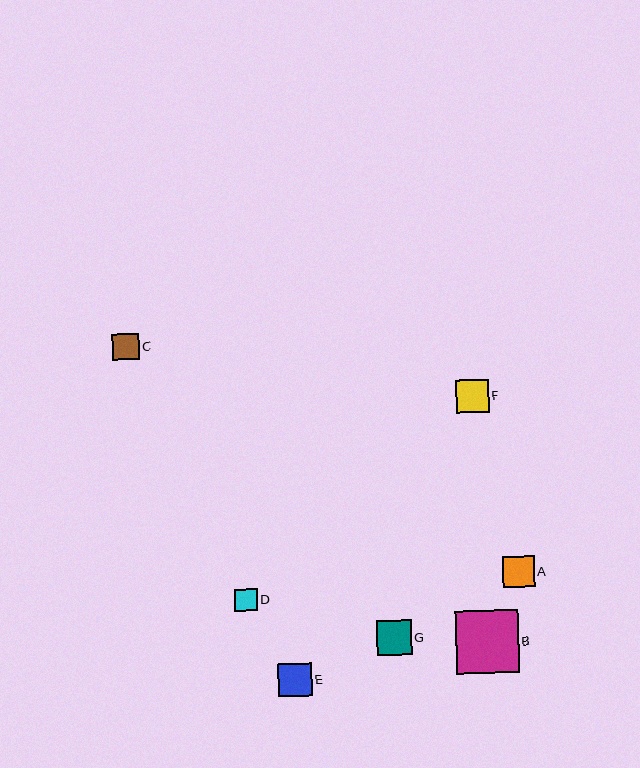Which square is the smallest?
Square D is the smallest with a size of approximately 22 pixels.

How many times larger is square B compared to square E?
Square B is approximately 1.9 times the size of square E.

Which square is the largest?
Square B is the largest with a size of approximately 63 pixels.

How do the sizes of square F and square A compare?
Square F and square A are approximately the same size.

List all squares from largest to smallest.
From largest to smallest: B, G, E, F, A, C, D.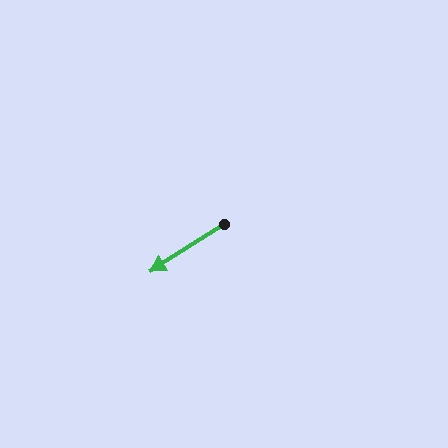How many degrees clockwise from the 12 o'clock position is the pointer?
Approximately 238 degrees.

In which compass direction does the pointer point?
Southwest.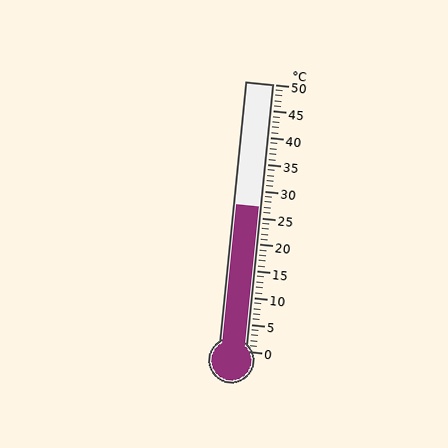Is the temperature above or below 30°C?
The temperature is below 30°C.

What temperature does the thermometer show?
The thermometer shows approximately 27°C.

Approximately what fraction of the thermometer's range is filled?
The thermometer is filled to approximately 55% of its range.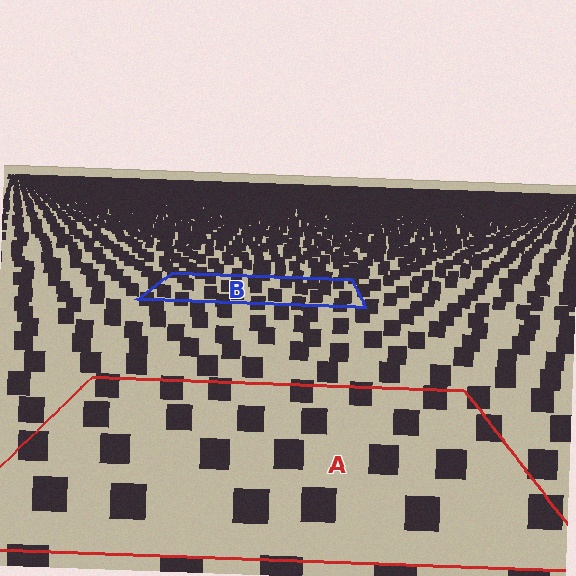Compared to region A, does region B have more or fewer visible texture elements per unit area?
Region B has more texture elements per unit area — they are packed more densely because it is farther away.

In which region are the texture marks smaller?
The texture marks are smaller in region B, because it is farther away.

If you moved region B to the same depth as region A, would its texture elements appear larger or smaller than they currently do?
They would appear larger. At a closer depth, the same texture elements are projected at a bigger on-screen size.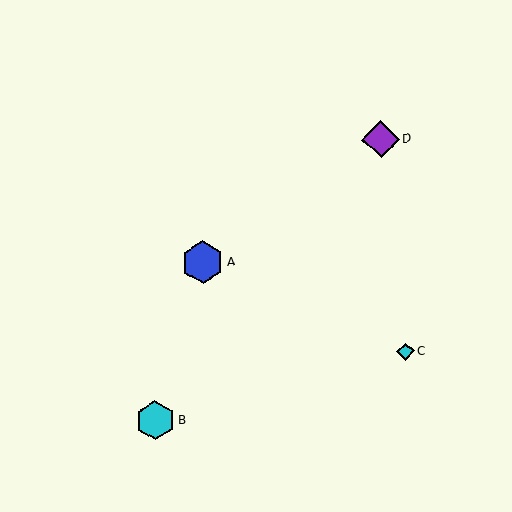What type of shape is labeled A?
Shape A is a blue hexagon.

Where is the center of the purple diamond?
The center of the purple diamond is at (381, 139).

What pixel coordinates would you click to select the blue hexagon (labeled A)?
Click at (203, 262) to select the blue hexagon A.